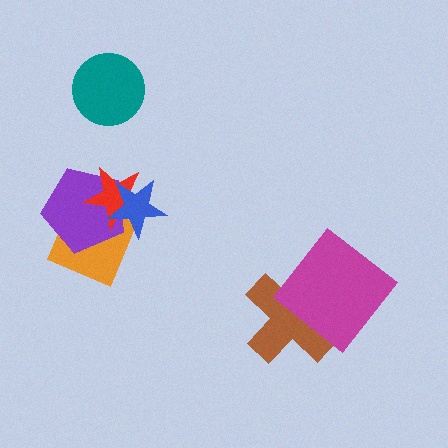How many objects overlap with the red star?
3 objects overlap with the red star.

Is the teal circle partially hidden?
No, no other shape covers it.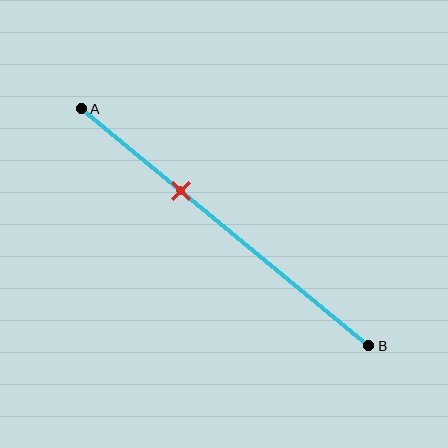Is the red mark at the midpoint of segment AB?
No, the mark is at about 35% from A, not at the 50% midpoint.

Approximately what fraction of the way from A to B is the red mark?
The red mark is approximately 35% of the way from A to B.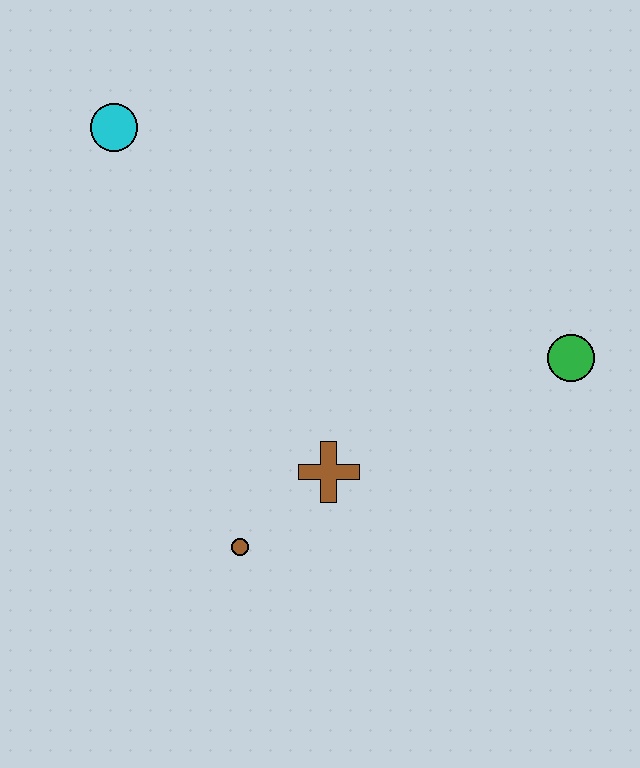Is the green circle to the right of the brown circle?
Yes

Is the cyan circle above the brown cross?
Yes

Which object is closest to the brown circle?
The brown cross is closest to the brown circle.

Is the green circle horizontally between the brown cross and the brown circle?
No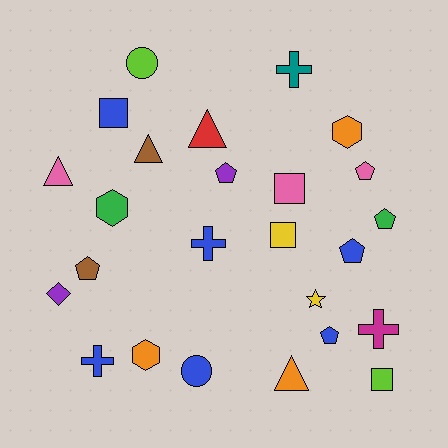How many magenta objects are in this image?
There is 1 magenta object.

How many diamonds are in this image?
There is 1 diamond.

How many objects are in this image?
There are 25 objects.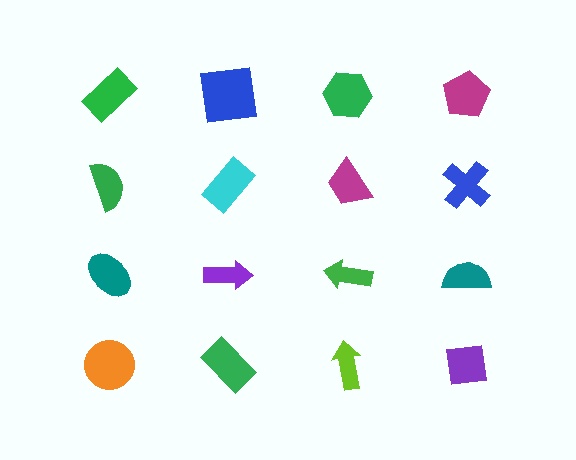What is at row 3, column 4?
A teal semicircle.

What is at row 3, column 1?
A teal ellipse.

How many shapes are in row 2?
4 shapes.